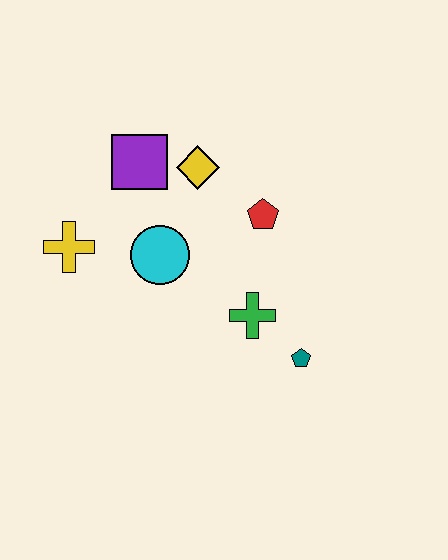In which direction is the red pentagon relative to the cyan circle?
The red pentagon is to the right of the cyan circle.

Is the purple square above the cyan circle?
Yes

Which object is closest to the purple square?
The yellow diamond is closest to the purple square.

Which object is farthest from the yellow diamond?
The teal pentagon is farthest from the yellow diamond.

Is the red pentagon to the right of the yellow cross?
Yes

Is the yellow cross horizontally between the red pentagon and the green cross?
No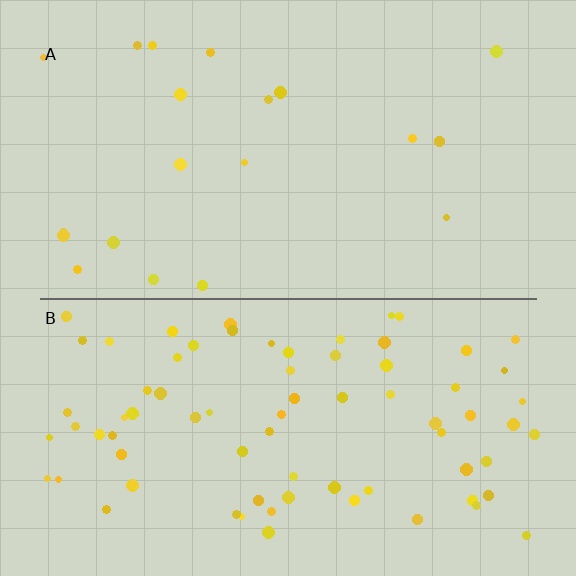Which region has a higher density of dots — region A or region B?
B (the bottom).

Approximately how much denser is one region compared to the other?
Approximately 3.8× — region B over region A.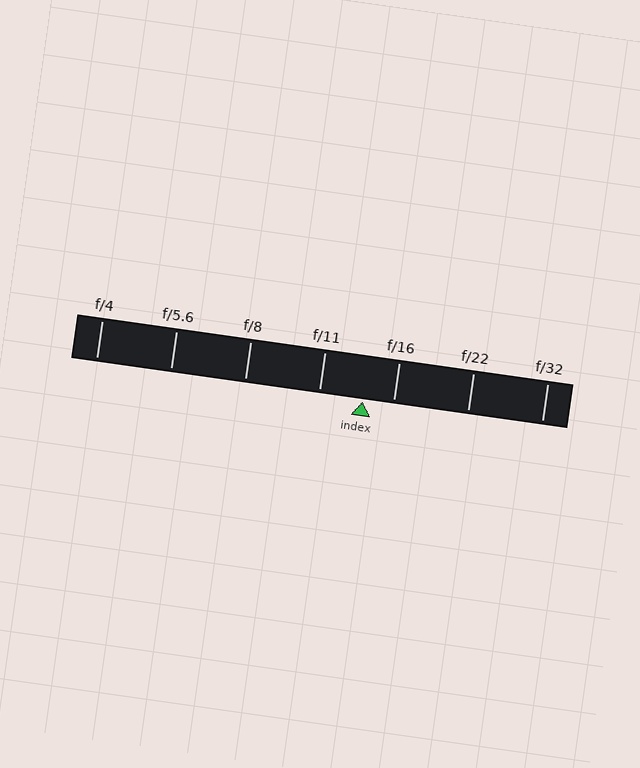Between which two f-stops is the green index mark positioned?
The index mark is between f/11 and f/16.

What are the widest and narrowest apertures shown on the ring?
The widest aperture shown is f/4 and the narrowest is f/32.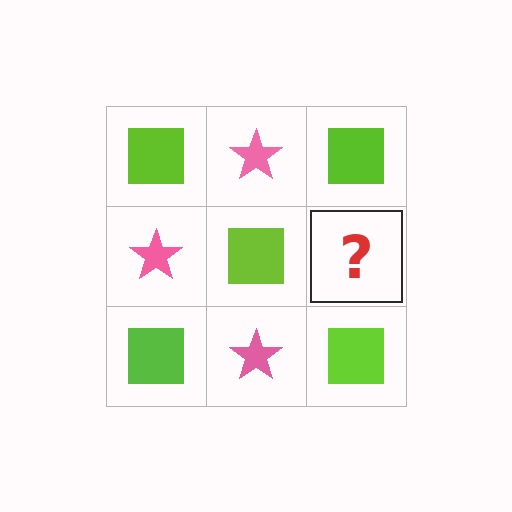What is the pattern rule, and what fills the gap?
The rule is that it alternates lime square and pink star in a checkerboard pattern. The gap should be filled with a pink star.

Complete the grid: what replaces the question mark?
The question mark should be replaced with a pink star.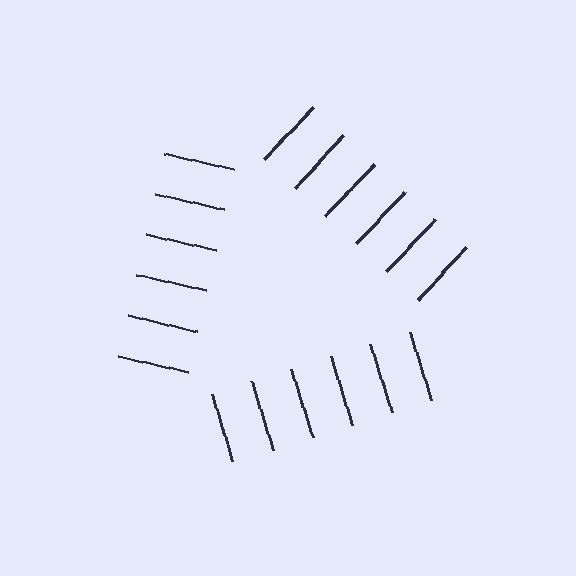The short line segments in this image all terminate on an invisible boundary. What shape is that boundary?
An illusory triangle — the line segments terminate on its edges but no continuous stroke is drawn.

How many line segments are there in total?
18 — 6 along each of the 3 edges.